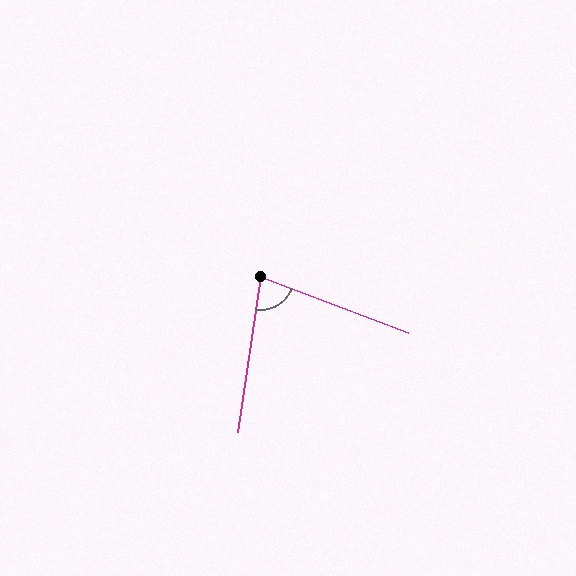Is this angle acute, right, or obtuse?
It is acute.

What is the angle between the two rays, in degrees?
Approximately 77 degrees.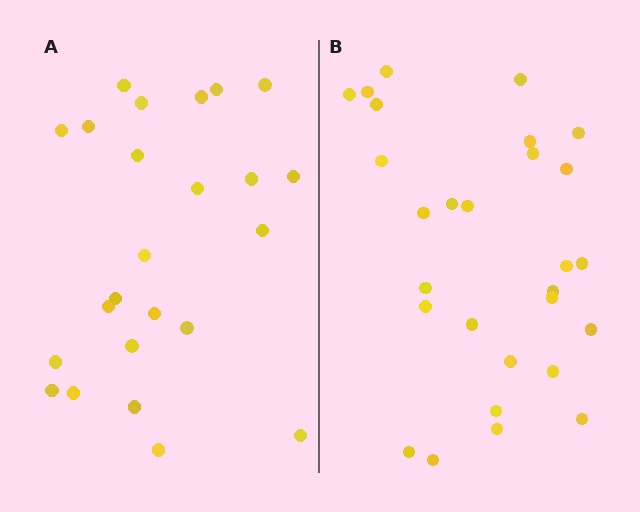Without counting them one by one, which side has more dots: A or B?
Region B (the right region) has more dots.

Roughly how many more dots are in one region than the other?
Region B has about 4 more dots than region A.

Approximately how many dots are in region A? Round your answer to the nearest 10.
About 20 dots. (The exact count is 24, which rounds to 20.)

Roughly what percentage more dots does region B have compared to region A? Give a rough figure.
About 15% more.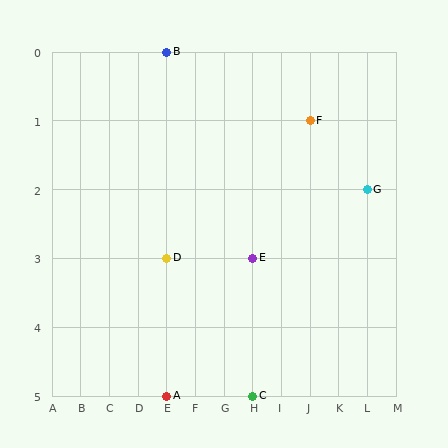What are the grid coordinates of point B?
Point B is at grid coordinates (E, 0).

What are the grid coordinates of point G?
Point G is at grid coordinates (L, 2).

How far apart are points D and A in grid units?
Points D and A are 2 rows apart.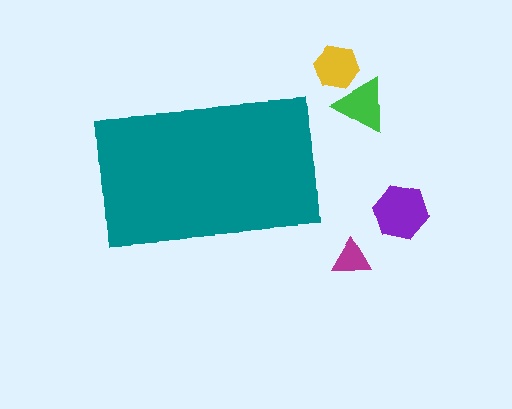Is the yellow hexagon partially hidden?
No, the yellow hexagon is fully visible.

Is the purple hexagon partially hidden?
No, the purple hexagon is fully visible.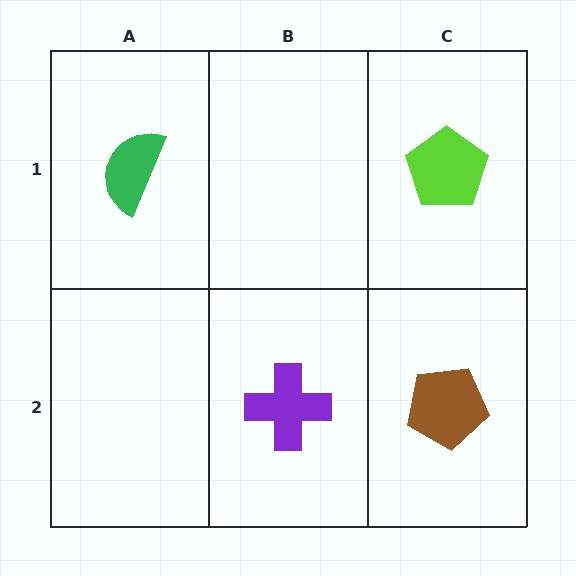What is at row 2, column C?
A brown pentagon.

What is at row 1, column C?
A lime pentagon.